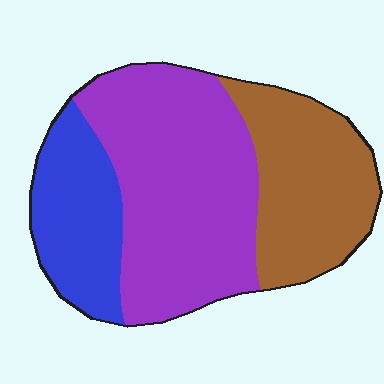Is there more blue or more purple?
Purple.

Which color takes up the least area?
Blue, at roughly 20%.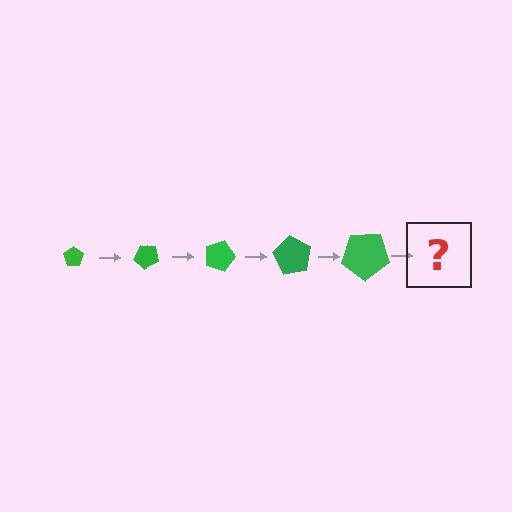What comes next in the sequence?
The next element should be a pentagon, larger than the previous one and rotated 225 degrees from the start.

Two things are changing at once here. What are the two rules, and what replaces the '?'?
The two rules are that the pentagon grows larger each step and it rotates 45 degrees each step. The '?' should be a pentagon, larger than the previous one and rotated 225 degrees from the start.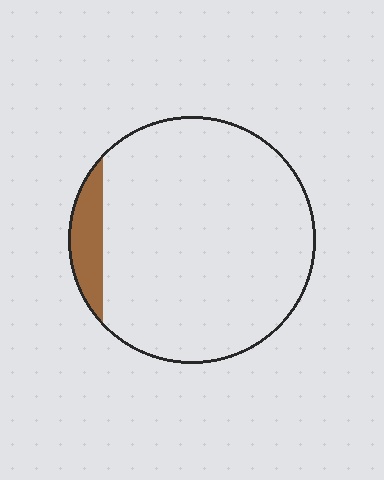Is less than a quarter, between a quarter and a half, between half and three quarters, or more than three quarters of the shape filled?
Less than a quarter.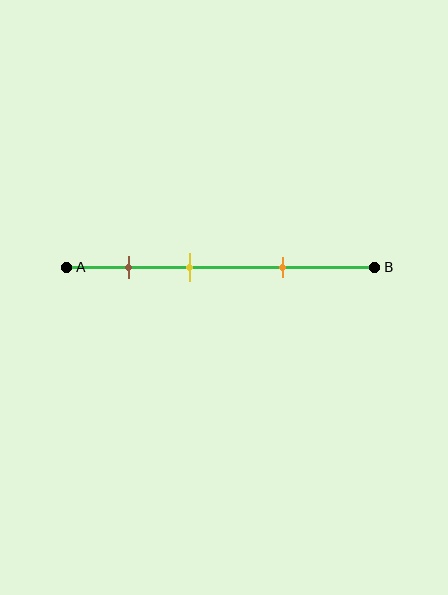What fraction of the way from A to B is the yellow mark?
The yellow mark is approximately 40% (0.4) of the way from A to B.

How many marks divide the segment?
There are 3 marks dividing the segment.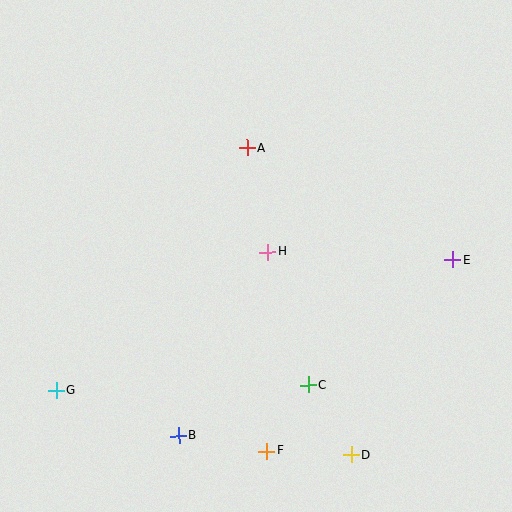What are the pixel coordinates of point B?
Point B is at (179, 435).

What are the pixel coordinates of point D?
Point D is at (351, 455).